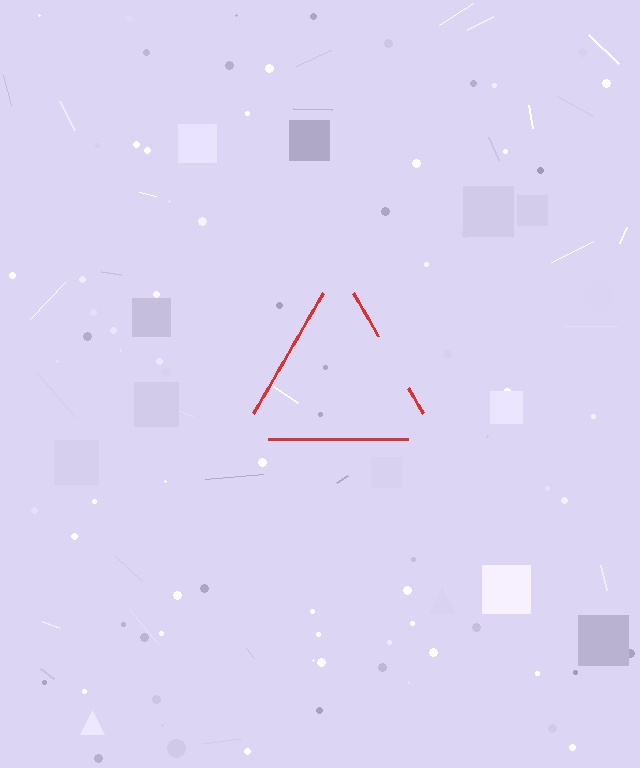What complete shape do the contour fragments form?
The contour fragments form a triangle.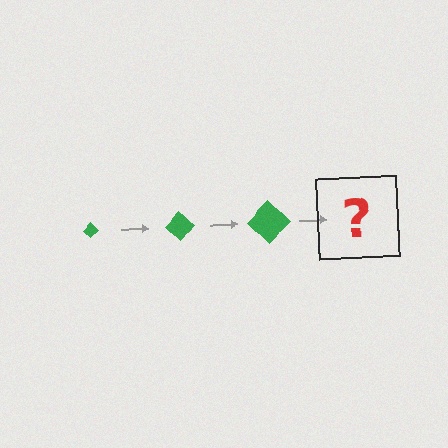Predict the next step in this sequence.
The next step is a green diamond, larger than the previous one.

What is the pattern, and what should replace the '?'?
The pattern is that the diamond gets progressively larger each step. The '?' should be a green diamond, larger than the previous one.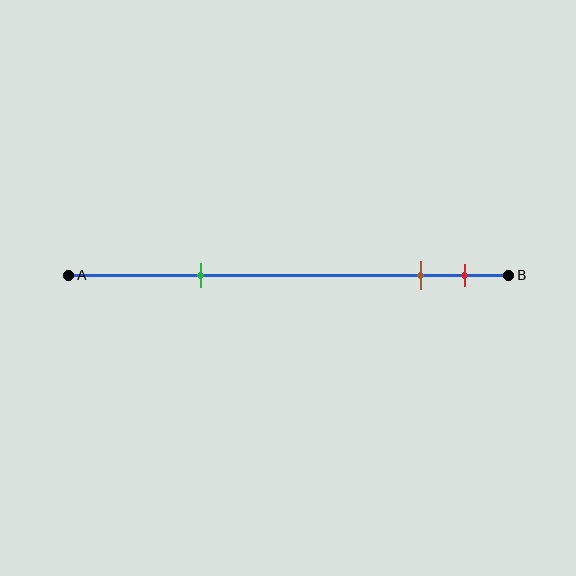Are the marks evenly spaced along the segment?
No, the marks are not evenly spaced.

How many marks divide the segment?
There are 3 marks dividing the segment.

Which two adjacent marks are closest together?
The brown and red marks are the closest adjacent pair.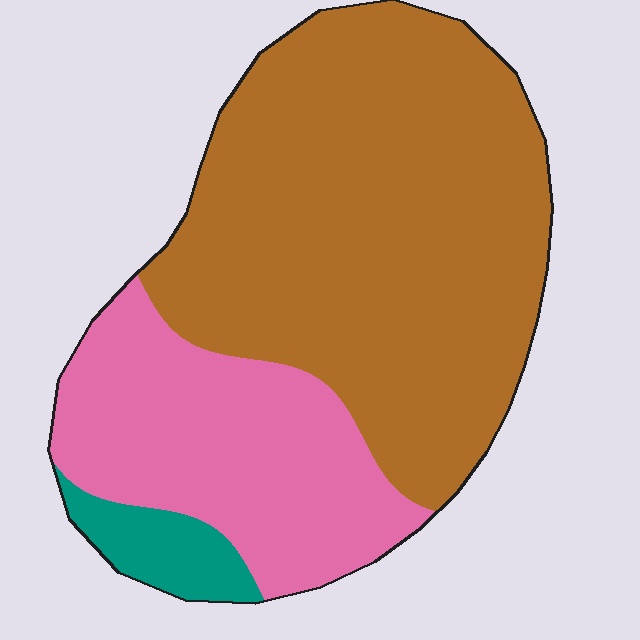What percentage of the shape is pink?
Pink takes up between a sixth and a third of the shape.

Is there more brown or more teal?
Brown.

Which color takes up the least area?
Teal, at roughly 5%.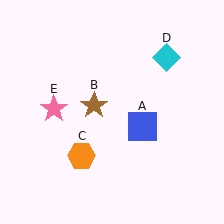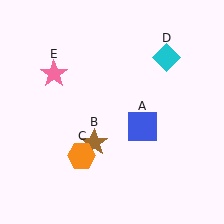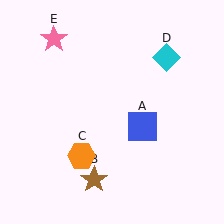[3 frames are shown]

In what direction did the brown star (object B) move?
The brown star (object B) moved down.